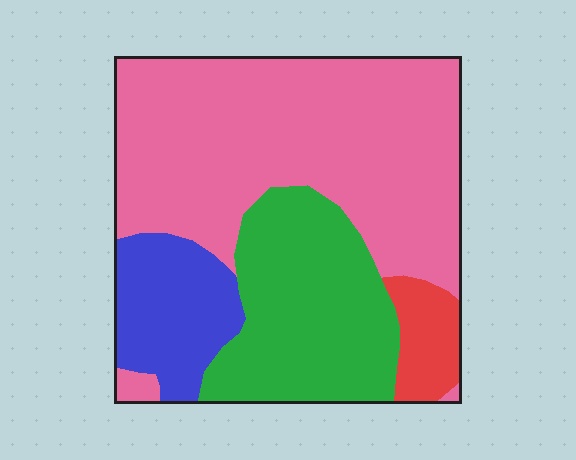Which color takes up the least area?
Red, at roughly 5%.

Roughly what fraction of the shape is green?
Green takes up about one quarter (1/4) of the shape.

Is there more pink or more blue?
Pink.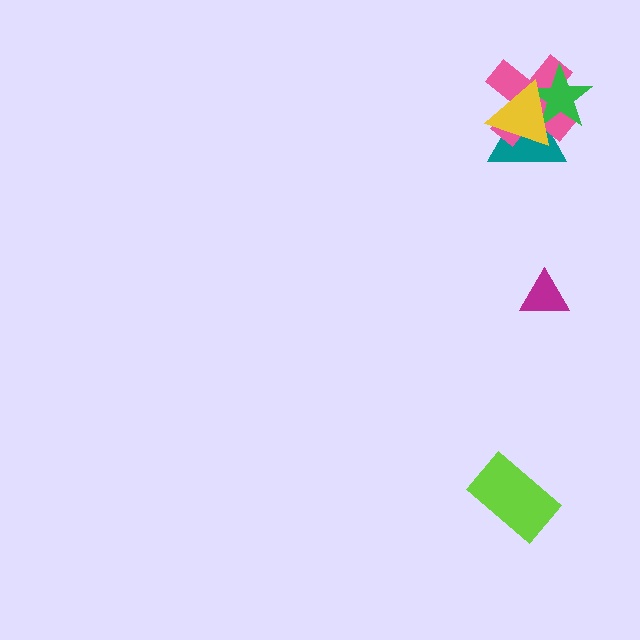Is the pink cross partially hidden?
Yes, it is partially covered by another shape.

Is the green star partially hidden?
Yes, it is partially covered by another shape.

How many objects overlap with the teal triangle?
3 objects overlap with the teal triangle.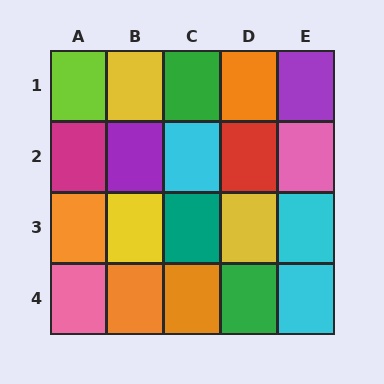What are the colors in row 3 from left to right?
Orange, yellow, teal, yellow, cyan.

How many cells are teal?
1 cell is teal.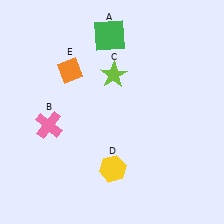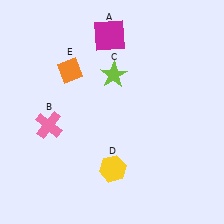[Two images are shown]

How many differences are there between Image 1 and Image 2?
There is 1 difference between the two images.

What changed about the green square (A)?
In Image 1, A is green. In Image 2, it changed to magenta.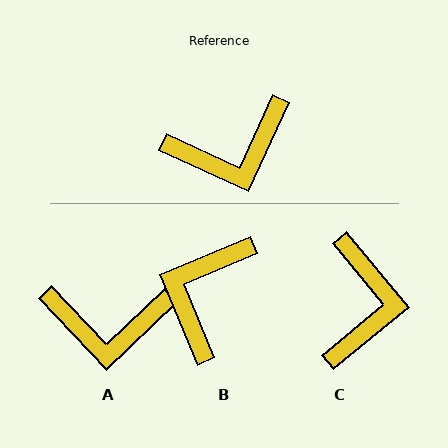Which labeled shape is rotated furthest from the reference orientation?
B, about 133 degrees away.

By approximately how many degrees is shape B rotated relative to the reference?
Approximately 133 degrees clockwise.